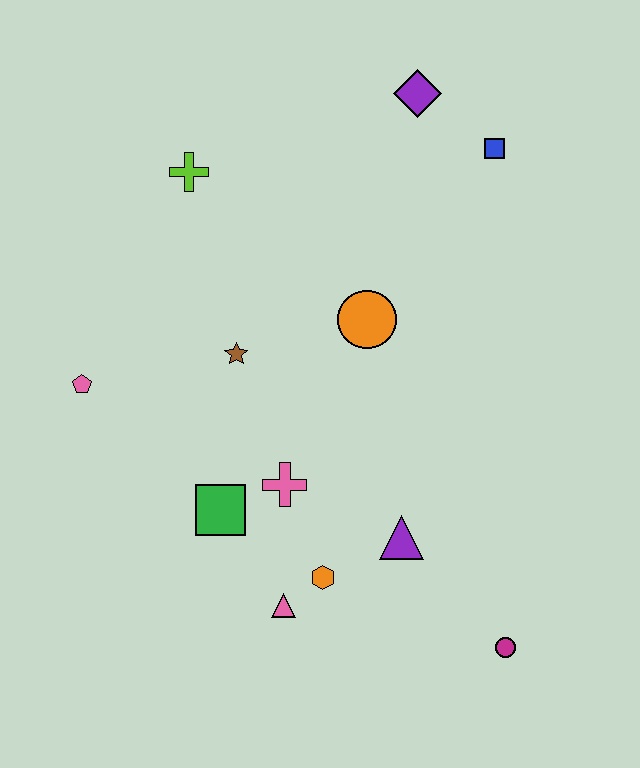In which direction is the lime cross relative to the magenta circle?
The lime cross is above the magenta circle.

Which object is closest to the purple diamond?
The blue square is closest to the purple diamond.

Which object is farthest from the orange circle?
The magenta circle is farthest from the orange circle.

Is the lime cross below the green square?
No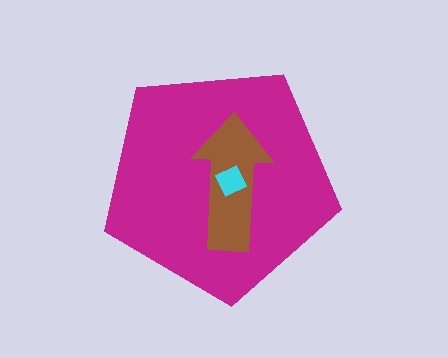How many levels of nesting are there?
3.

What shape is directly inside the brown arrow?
The cyan square.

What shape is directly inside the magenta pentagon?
The brown arrow.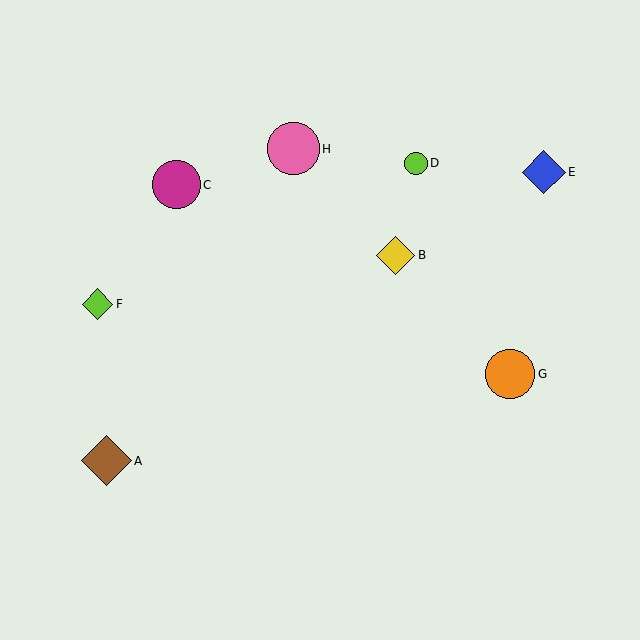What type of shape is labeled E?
Shape E is a blue diamond.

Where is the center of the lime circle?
The center of the lime circle is at (416, 163).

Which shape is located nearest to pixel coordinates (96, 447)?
The brown diamond (labeled A) at (106, 461) is nearest to that location.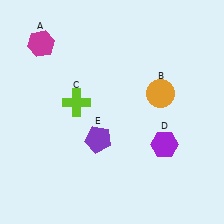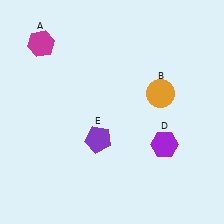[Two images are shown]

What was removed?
The lime cross (C) was removed in Image 2.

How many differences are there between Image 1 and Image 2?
There is 1 difference between the two images.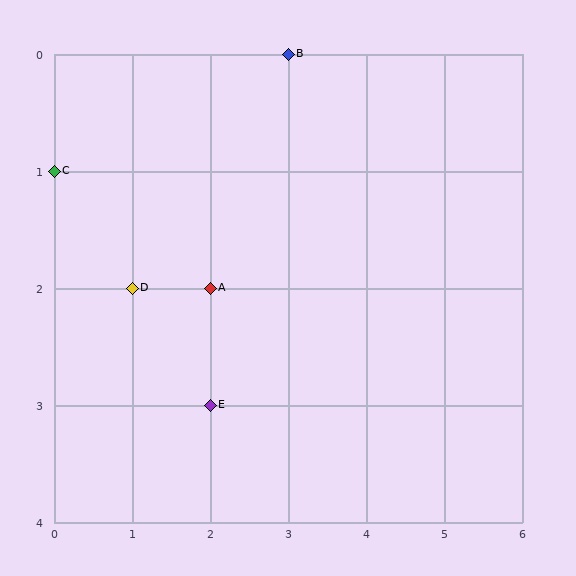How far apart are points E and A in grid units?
Points E and A are 1 row apart.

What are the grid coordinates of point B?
Point B is at grid coordinates (3, 0).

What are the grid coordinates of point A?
Point A is at grid coordinates (2, 2).